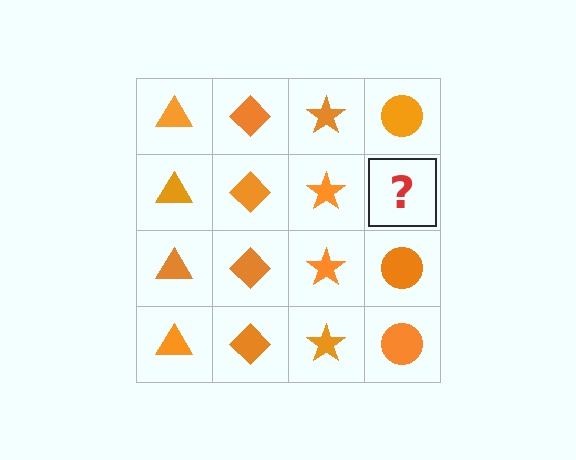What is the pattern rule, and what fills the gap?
The rule is that each column has a consistent shape. The gap should be filled with an orange circle.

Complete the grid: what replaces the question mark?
The question mark should be replaced with an orange circle.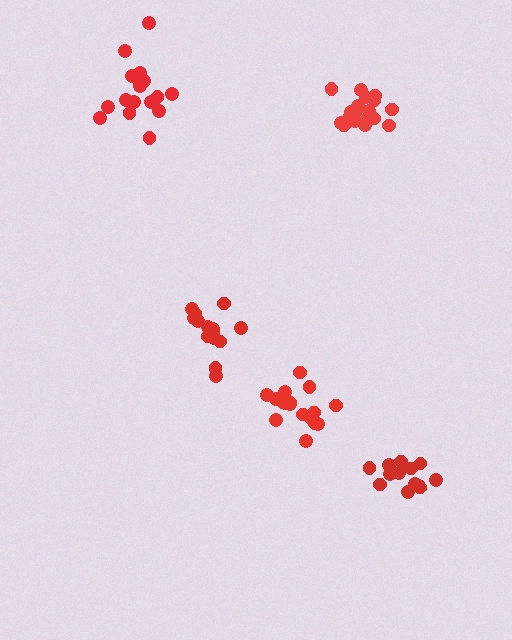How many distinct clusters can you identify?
There are 5 distinct clusters.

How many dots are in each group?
Group 1: 18 dots, Group 2: 14 dots, Group 3: 18 dots, Group 4: 14 dots, Group 5: 17 dots (81 total).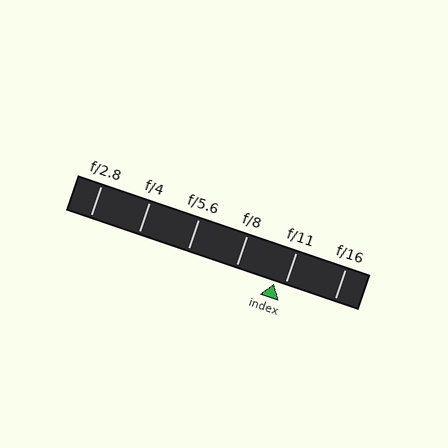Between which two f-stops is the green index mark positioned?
The index mark is between f/8 and f/11.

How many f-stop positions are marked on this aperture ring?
There are 6 f-stop positions marked.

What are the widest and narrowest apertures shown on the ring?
The widest aperture shown is f/2.8 and the narrowest is f/16.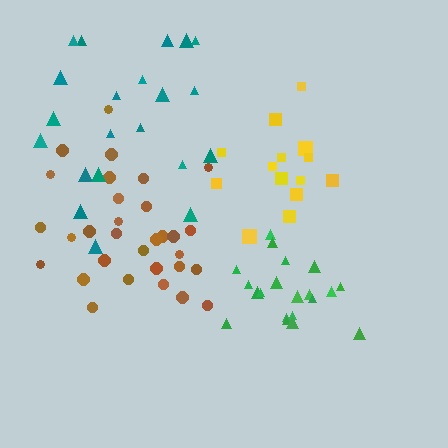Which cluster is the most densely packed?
Green.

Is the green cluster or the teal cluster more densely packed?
Green.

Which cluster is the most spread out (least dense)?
Teal.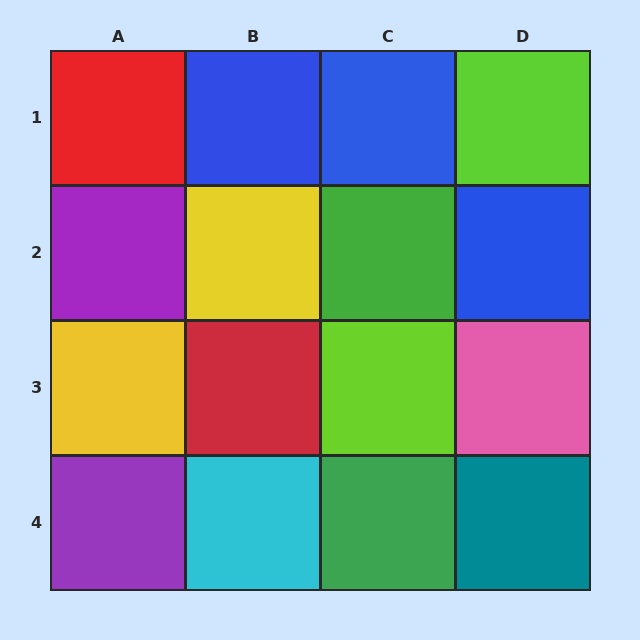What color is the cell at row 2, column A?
Purple.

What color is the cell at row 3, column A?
Yellow.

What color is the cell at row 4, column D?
Teal.